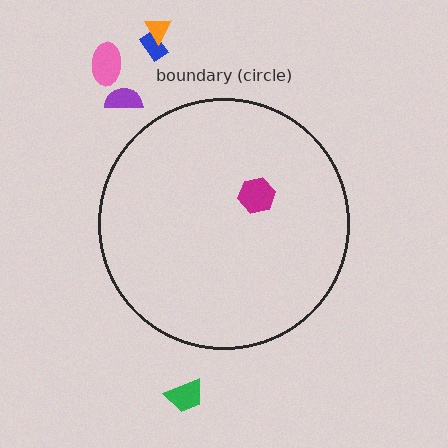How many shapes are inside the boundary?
1 inside, 5 outside.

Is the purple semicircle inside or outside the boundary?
Outside.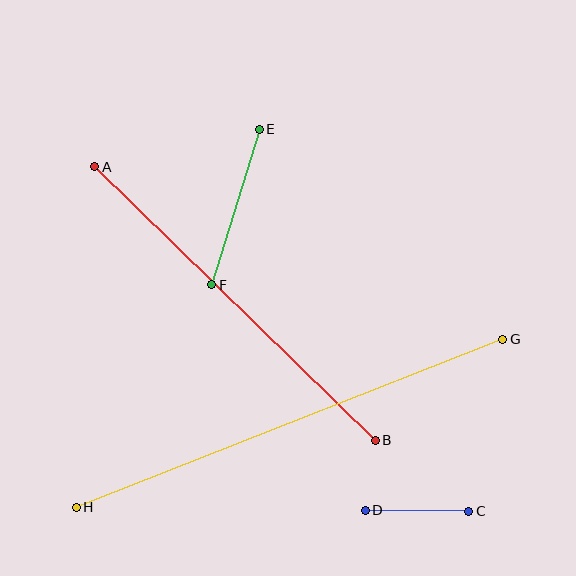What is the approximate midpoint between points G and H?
The midpoint is at approximately (290, 423) pixels.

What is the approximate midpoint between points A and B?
The midpoint is at approximately (235, 303) pixels.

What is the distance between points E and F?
The distance is approximately 163 pixels.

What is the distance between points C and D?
The distance is approximately 103 pixels.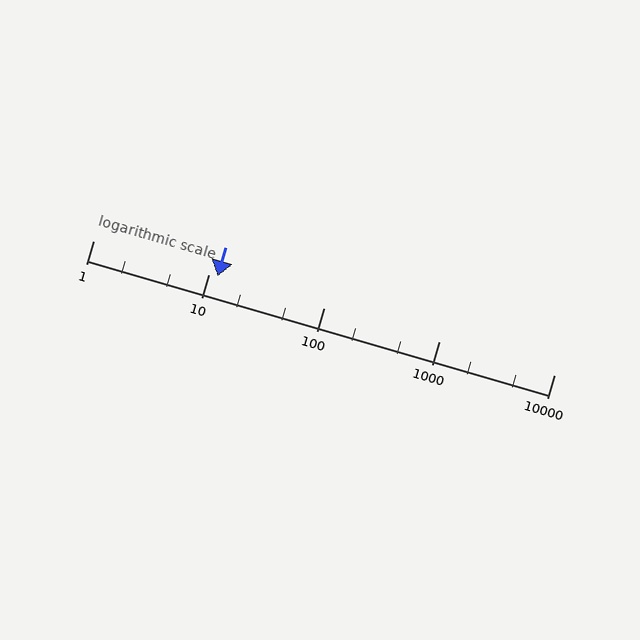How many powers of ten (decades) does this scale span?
The scale spans 4 decades, from 1 to 10000.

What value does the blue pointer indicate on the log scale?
The pointer indicates approximately 12.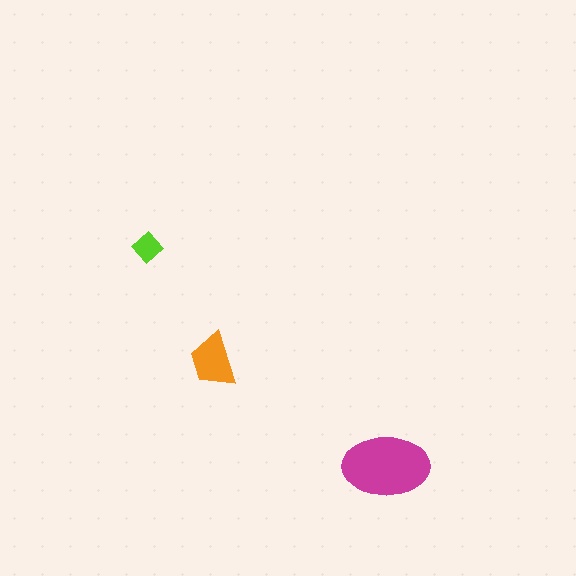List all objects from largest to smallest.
The magenta ellipse, the orange trapezoid, the lime diamond.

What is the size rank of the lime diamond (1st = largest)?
3rd.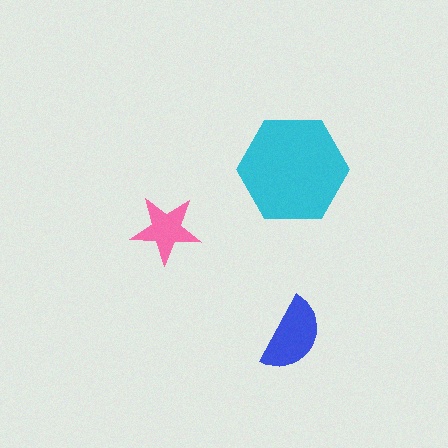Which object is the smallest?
The pink star.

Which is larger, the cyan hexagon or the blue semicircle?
The cyan hexagon.